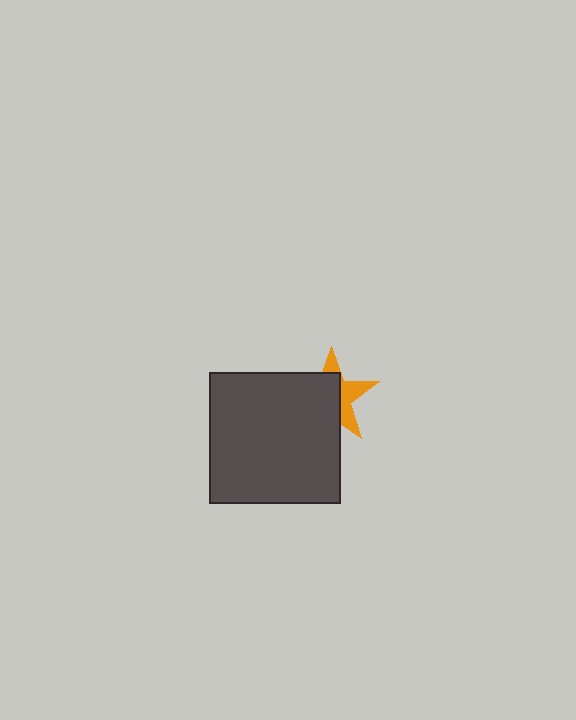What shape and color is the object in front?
The object in front is a dark gray square.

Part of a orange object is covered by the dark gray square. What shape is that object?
It is a star.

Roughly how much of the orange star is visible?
A small part of it is visible (roughly 38%).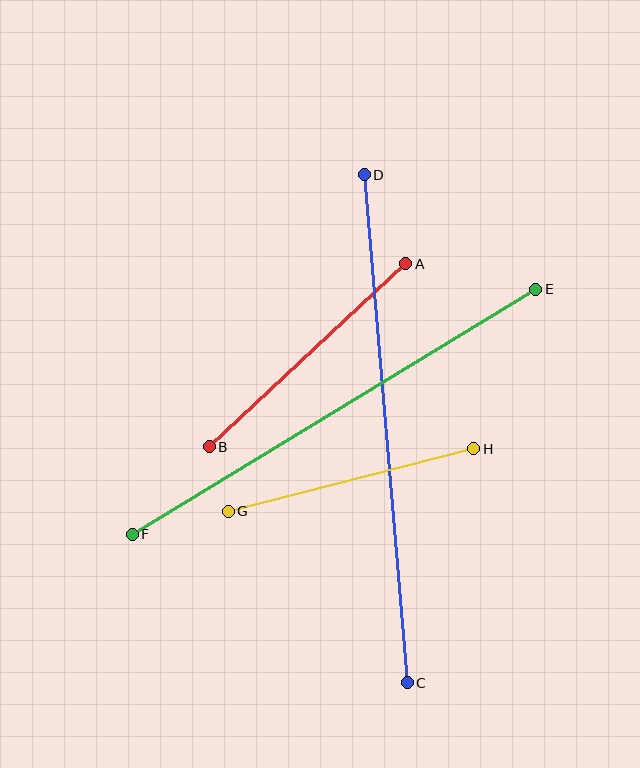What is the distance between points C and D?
The distance is approximately 510 pixels.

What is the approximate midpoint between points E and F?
The midpoint is at approximately (334, 412) pixels.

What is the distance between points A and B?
The distance is approximately 269 pixels.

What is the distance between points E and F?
The distance is approximately 472 pixels.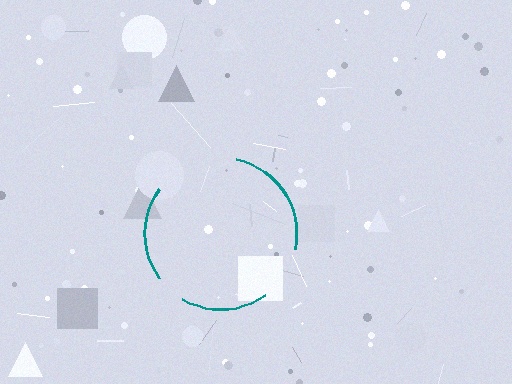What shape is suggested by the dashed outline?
The dashed outline suggests a circle.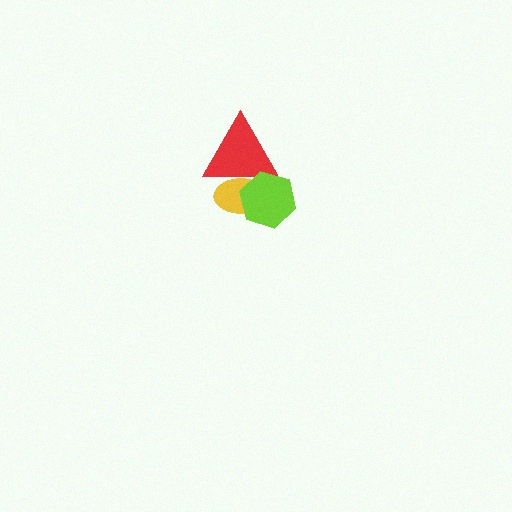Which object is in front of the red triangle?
The lime hexagon is in front of the red triangle.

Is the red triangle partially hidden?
Yes, it is partially covered by another shape.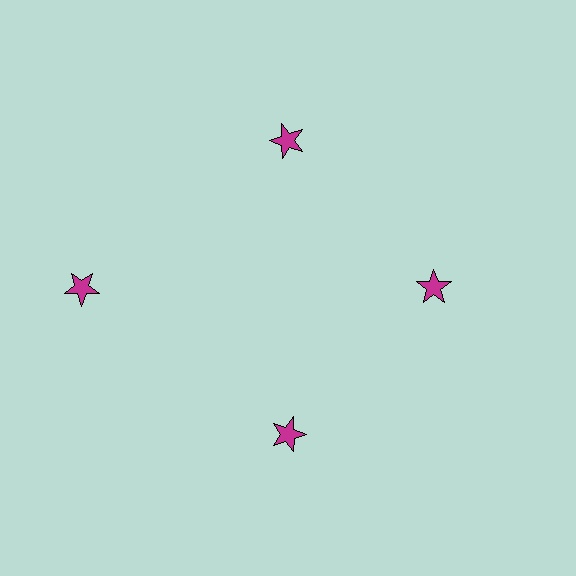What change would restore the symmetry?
The symmetry would be restored by moving it inward, back onto the ring so that all 4 stars sit at equal angles and equal distance from the center.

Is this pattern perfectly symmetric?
No. The 4 magenta stars are arranged in a ring, but one element near the 9 o'clock position is pushed outward from the center, breaking the 4-fold rotational symmetry.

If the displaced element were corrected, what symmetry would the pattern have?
It would have 4-fold rotational symmetry — the pattern would map onto itself every 90 degrees.